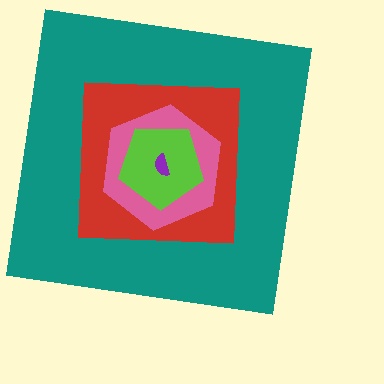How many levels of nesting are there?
5.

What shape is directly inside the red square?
The pink hexagon.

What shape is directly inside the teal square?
The red square.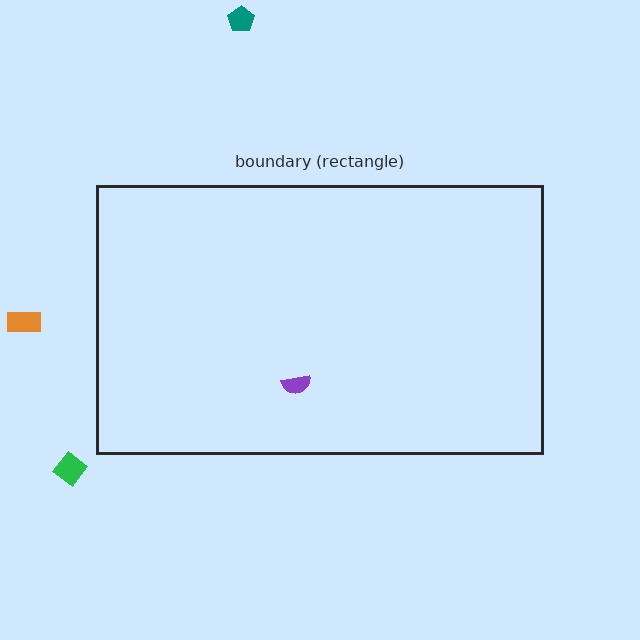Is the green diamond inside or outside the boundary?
Outside.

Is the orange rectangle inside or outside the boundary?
Outside.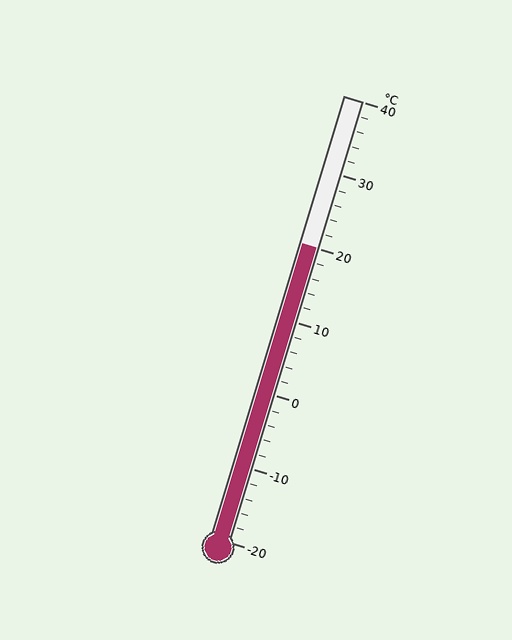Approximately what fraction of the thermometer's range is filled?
The thermometer is filled to approximately 65% of its range.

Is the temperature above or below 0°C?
The temperature is above 0°C.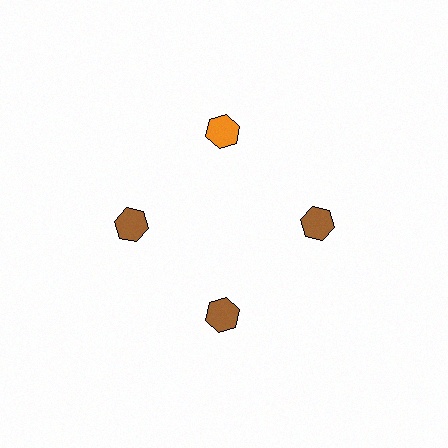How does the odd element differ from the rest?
It has a different color: orange instead of brown.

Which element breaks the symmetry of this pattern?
The orange hexagon at roughly the 12 o'clock position breaks the symmetry. All other shapes are brown hexagons.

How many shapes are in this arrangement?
There are 4 shapes arranged in a ring pattern.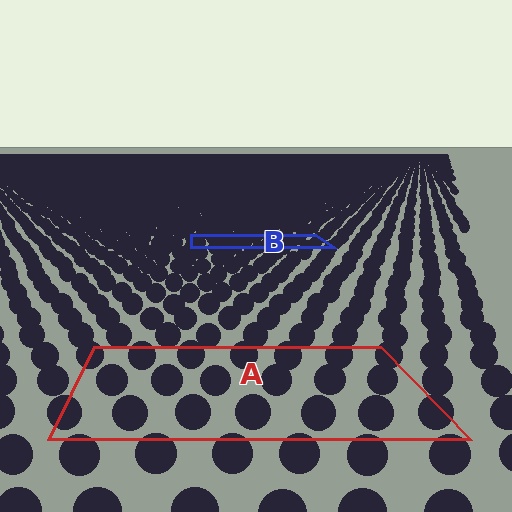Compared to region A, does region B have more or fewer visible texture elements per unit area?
Region B has more texture elements per unit area — they are packed more densely because it is farther away.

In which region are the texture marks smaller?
The texture marks are smaller in region B, because it is farther away.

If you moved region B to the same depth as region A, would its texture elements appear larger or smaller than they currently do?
They would appear larger. At a closer depth, the same texture elements are projected at a bigger on-screen size.